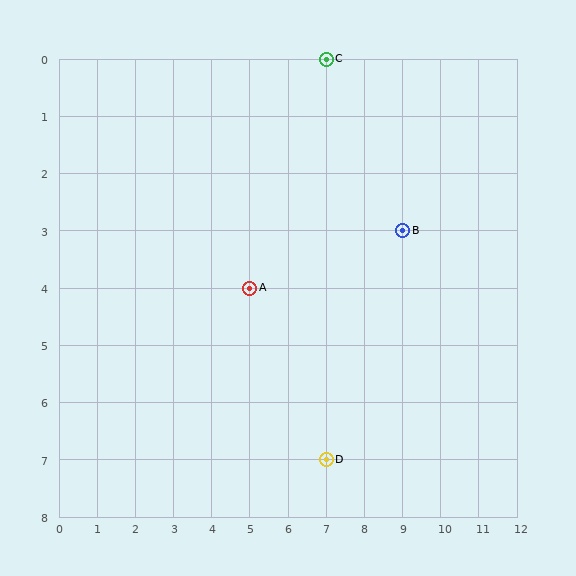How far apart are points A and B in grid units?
Points A and B are 4 columns and 1 row apart (about 4.1 grid units diagonally).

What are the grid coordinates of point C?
Point C is at grid coordinates (7, 0).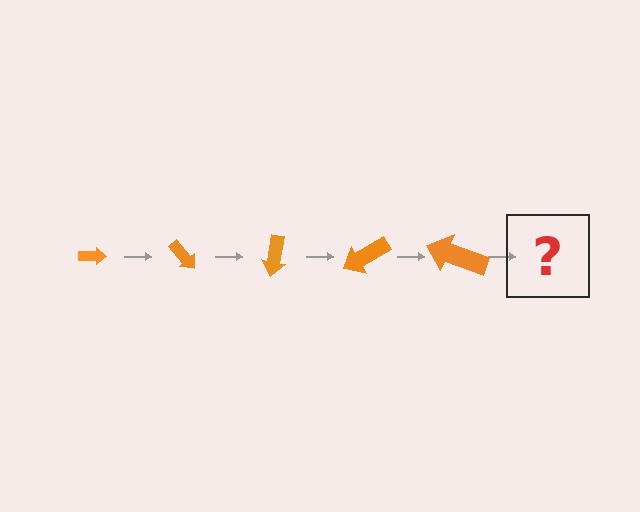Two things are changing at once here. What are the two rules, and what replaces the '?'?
The two rules are that the arrow grows larger each step and it rotates 50 degrees each step. The '?' should be an arrow, larger than the previous one and rotated 250 degrees from the start.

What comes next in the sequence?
The next element should be an arrow, larger than the previous one and rotated 250 degrees from the start.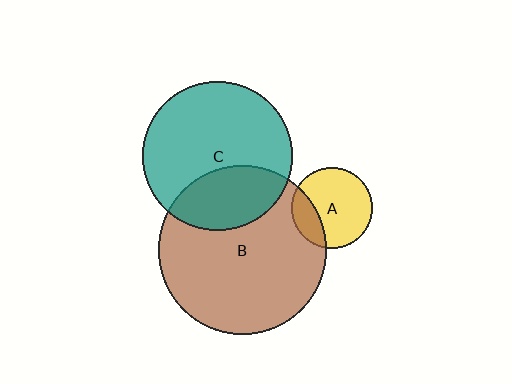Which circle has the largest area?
Circle B (brown).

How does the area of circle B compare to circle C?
Approximately 1.3 times.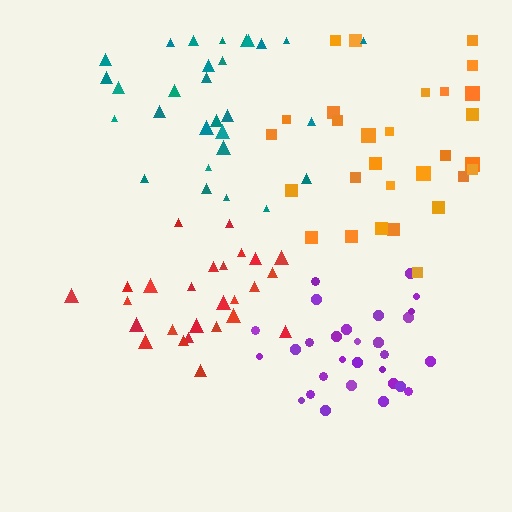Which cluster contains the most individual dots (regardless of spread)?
Purple (30).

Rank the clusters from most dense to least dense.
purple, red, teal, orange.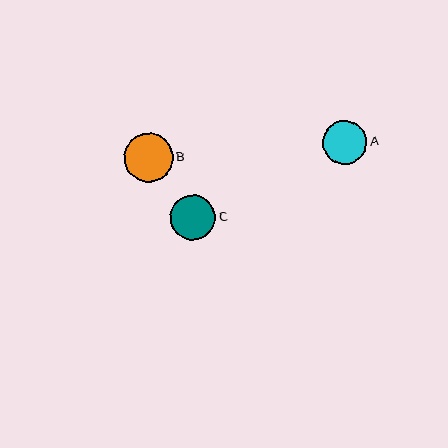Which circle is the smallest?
Circle A is the smallest with a size of approximately 44 pixels.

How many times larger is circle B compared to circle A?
Circle B is approximately 1.1 times the size of circle A.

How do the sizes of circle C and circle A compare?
Circle C and circle A are approximately the same size.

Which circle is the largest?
Circle B is the largest with a size of approximately 49 pixels.